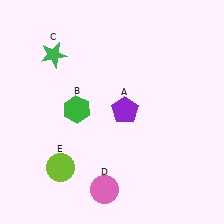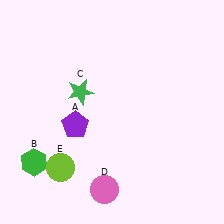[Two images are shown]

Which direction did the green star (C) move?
The green star (C) moved down.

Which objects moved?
The objects that moved are: the purple pentagon (A), the green hexagon (B), the green star (C).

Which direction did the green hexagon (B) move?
The green hexagon (B) moved down.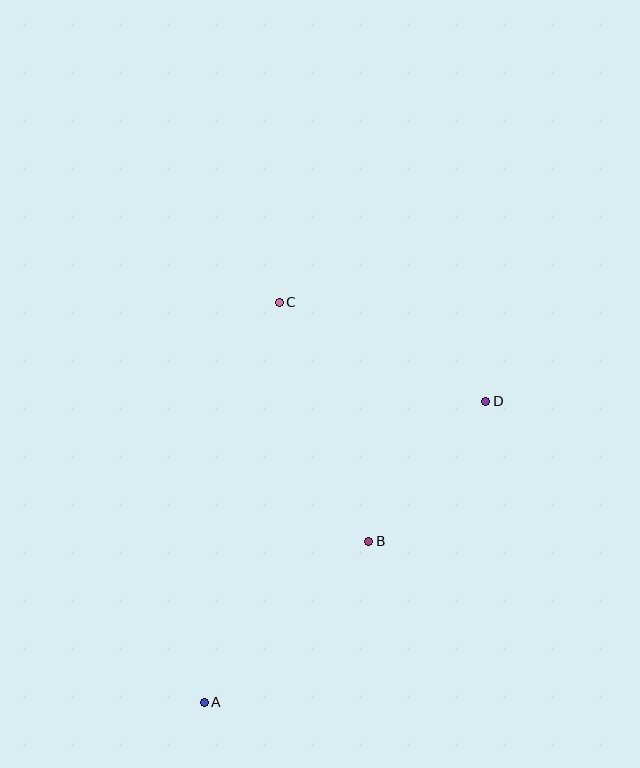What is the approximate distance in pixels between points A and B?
The distance between A and B is approximately 230 pixels.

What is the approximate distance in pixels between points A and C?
The distance between A and C is approximately 407 pixels.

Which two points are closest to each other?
Points B and D are closest to each other.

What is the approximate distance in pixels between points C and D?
The distance between C and D is approximately 229 pixels.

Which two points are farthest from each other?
Points A and D are farthest from each other.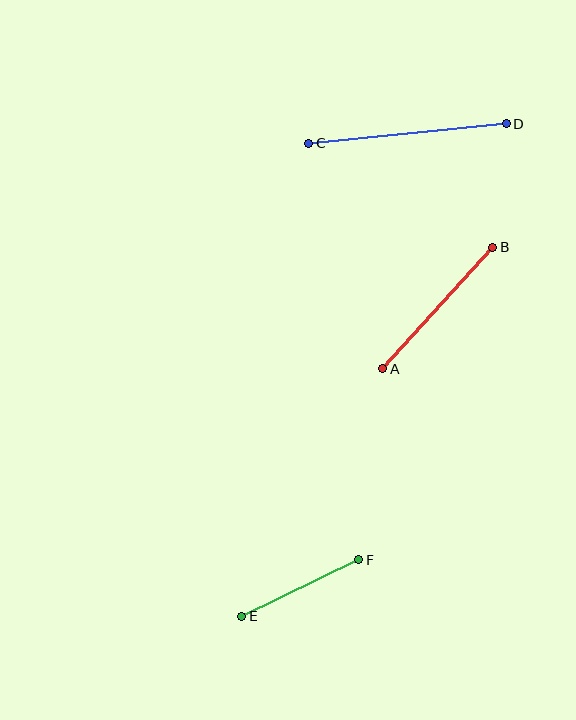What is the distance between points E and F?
The distance is approximately 129 pixels.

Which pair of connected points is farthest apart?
Points C and D are farthest apart.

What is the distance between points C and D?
The distance is approximately 198 pixels.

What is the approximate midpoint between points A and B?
The midpoint is at approximately (438, 308) pixels.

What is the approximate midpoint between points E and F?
The midpoint is at approximately (300, 588) pixels.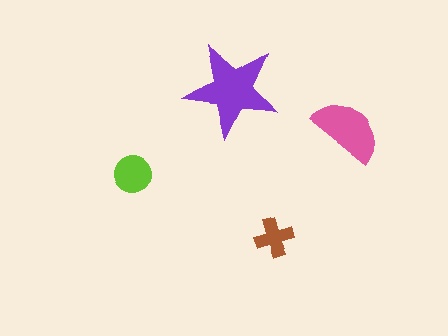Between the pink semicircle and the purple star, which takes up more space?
The purple star.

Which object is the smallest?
The brown cross.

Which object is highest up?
The purple star is topmost.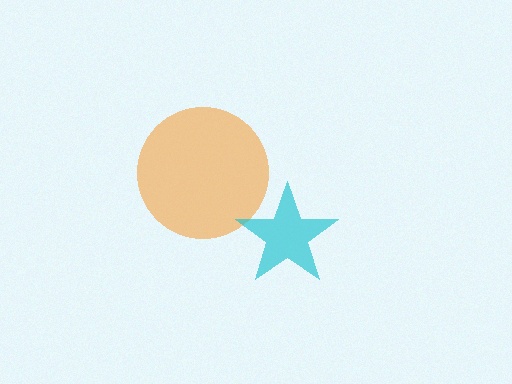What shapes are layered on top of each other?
The layered shapes are: an orange circle, a cyan star.